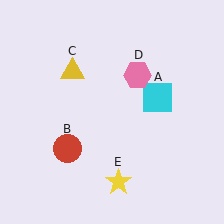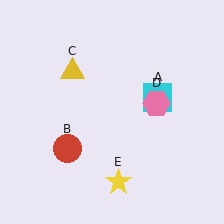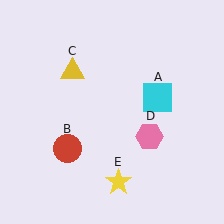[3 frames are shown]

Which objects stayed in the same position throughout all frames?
Cyan square (object A) and red circle (object B) and yellow triangle (object C) and yellow star (object E) remained stationary.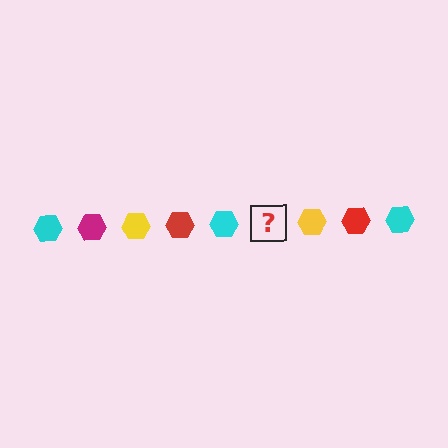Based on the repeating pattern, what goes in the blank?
The blank should be a magenta hexagon.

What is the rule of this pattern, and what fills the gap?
The rule is that the pattern cycles through cyan, magenta, yellow, red hexagons. The gap should be filled with a magenta hexagon.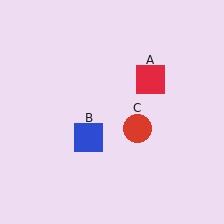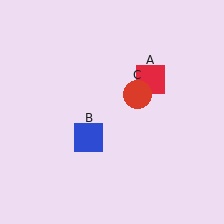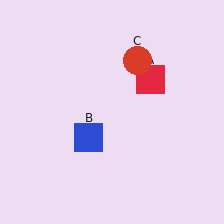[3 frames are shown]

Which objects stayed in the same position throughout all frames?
Red square (object A) and blue square (object B) remained stationary.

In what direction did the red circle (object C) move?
The red circle (object C) moved up.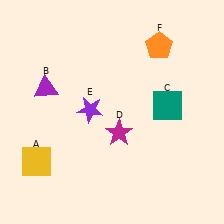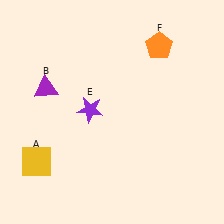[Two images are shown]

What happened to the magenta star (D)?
The magenta star (D) was removed in Image 2. It was in the bottom-right area of Image 1.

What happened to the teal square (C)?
The teal square (C) was removed in Image 2. It was in the top-right area of Image 1.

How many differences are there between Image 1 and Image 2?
There are 2 differences between the two images.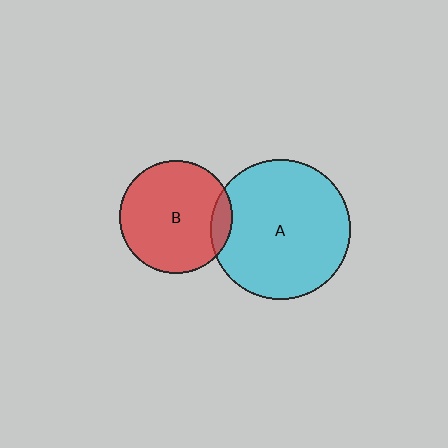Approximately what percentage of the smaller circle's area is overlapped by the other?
Approximately 10%.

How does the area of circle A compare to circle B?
Approximately 1.6 times.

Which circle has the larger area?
Circle A (cyan).